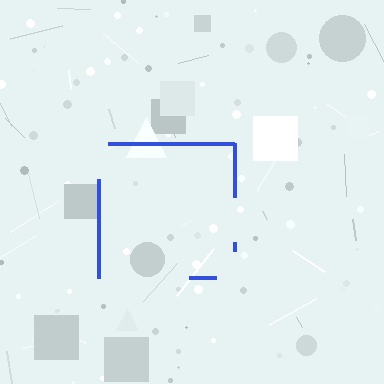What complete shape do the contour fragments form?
The contour fragments form a square.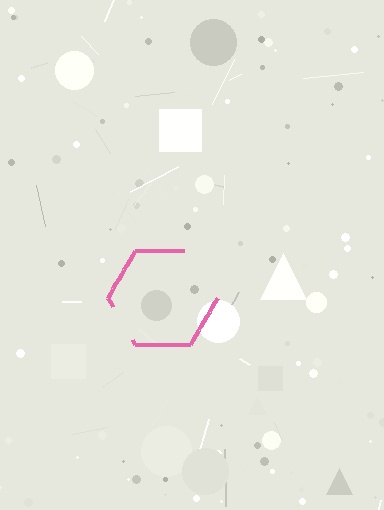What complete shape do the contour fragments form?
The contour fragments form a hexagon.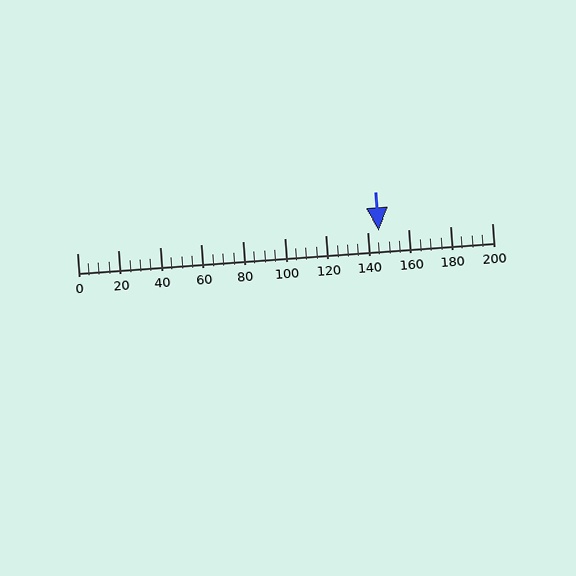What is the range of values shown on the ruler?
The ruler shows values from 0 to 200.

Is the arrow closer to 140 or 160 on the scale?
The arrow is closer to 140.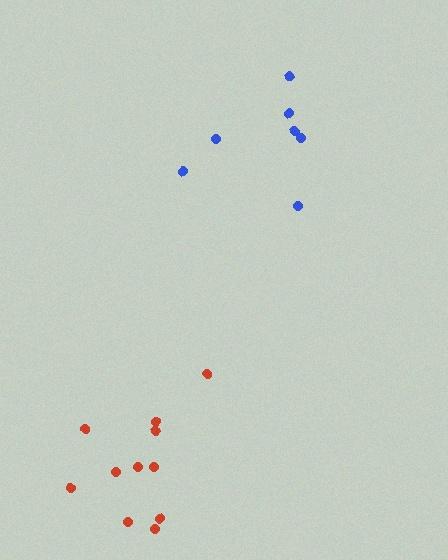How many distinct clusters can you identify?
There are 2 distinct clusters.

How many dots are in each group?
Group 1: 11 dots, Group 2: 7 dots (18 total).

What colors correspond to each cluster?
The clusters are colored: red, blue.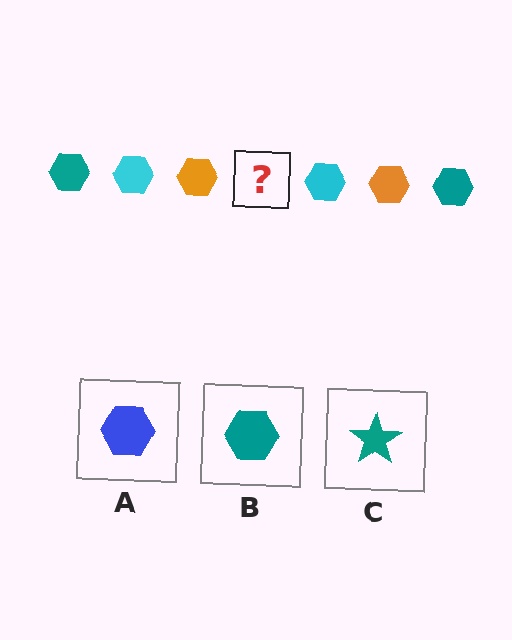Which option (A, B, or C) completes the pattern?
B.